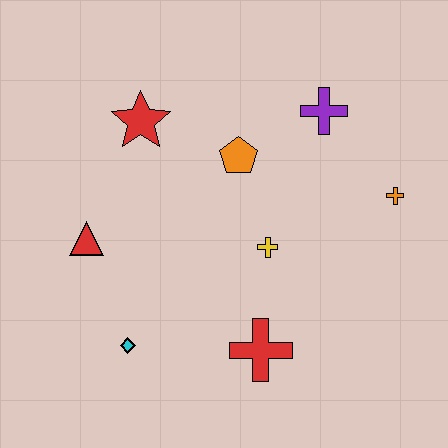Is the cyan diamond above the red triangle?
No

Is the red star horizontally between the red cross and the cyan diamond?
Yes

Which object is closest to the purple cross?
The orange pentagon is closest to the purple cross.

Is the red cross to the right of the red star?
Yes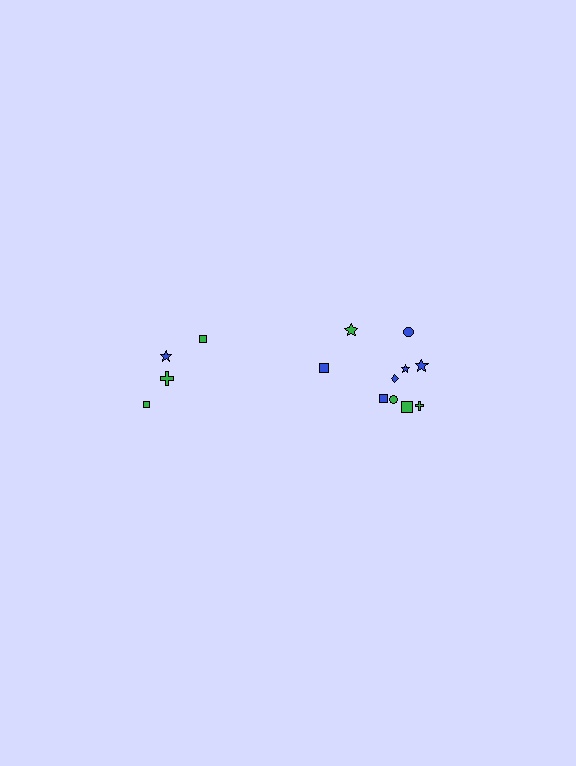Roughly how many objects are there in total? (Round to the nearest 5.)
Roughly 15 objects in total.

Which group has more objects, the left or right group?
The right group.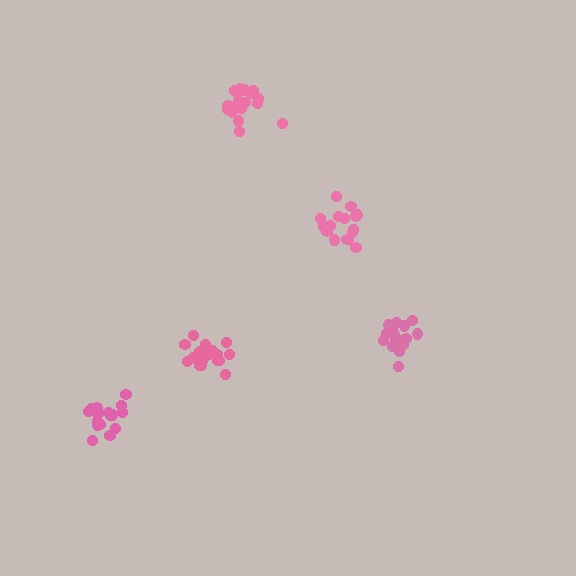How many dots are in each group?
Group 1: 20 dots, Group 2: 16 dots, Group 3: 16 dots, Group 4: 20 dots, Group 5: 18 dots (90 total).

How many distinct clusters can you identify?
There are 5 distinct clusters.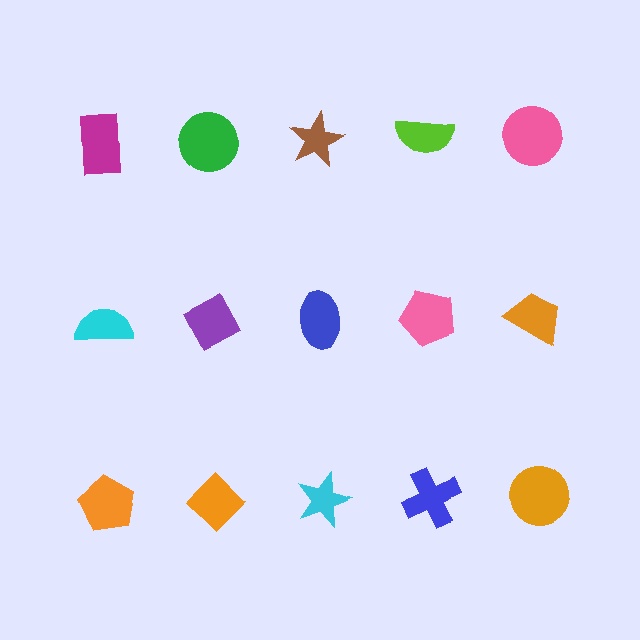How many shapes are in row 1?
5 shapes.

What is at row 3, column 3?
A cyan star.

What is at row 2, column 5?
An orange trapezoid.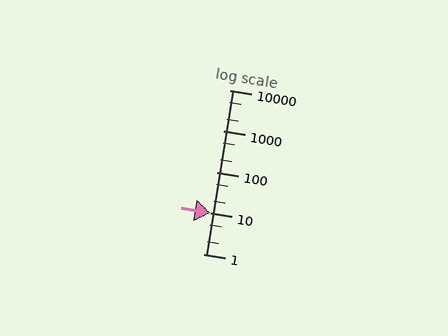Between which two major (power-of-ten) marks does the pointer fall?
The pointer is between 10 and 100.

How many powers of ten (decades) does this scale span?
The scale spans 4 decades, from 1 to 10000.